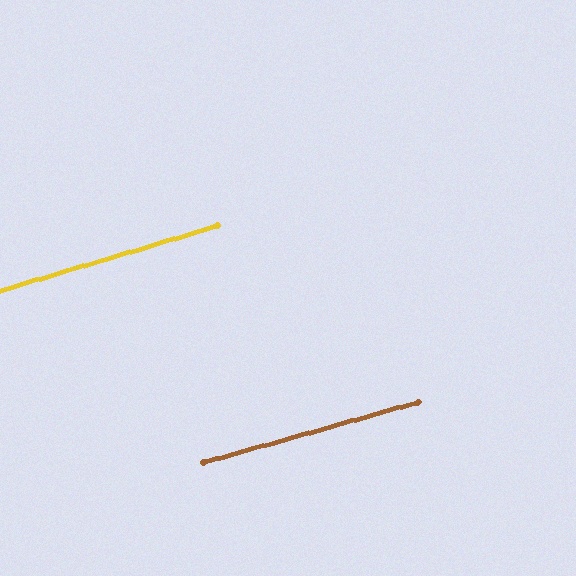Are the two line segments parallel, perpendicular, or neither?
Parallel — their directions differ by only 0.8°.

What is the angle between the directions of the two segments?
Approximately 1 degree.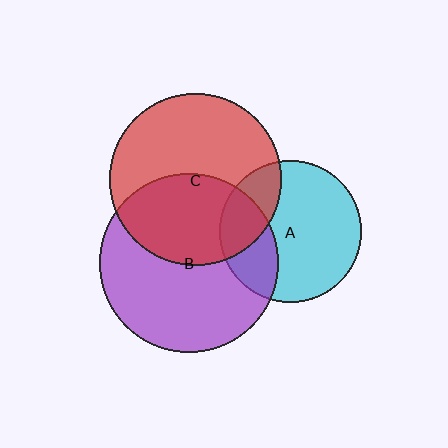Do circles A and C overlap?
Yes.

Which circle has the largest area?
Circle B (purple).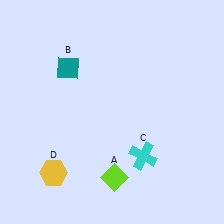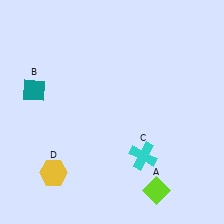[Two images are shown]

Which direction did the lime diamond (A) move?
The lime diamond (A) moved right.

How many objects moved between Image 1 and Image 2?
2 objects moved between the two images.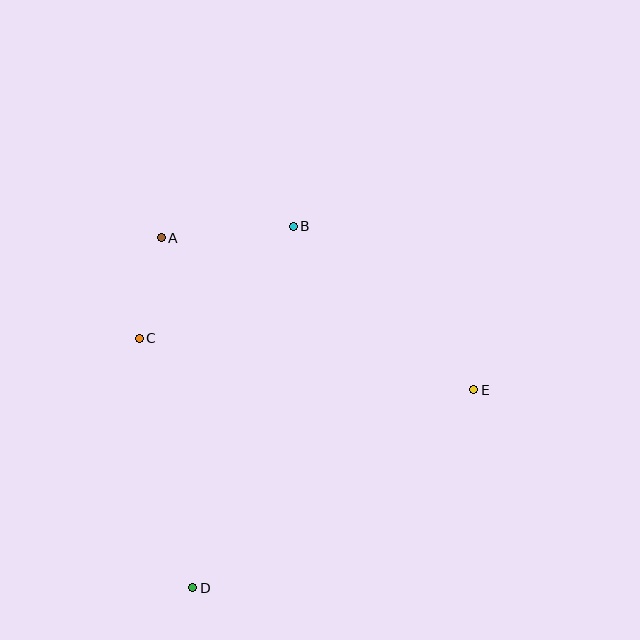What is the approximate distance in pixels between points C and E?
The distance between C and E is approximately 338 pixels.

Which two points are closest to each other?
Points A and C are closest to each other.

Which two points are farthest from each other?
Points B and D are farthest from each other.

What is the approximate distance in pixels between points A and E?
The distance between A and E is approximately 347 pixels.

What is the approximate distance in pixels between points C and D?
The distance between C and D is approximately 255 pixels.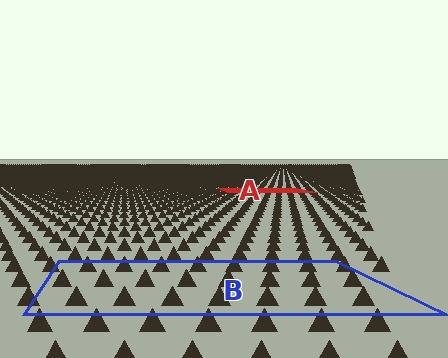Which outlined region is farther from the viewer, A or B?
Region A is farther from the viewer — the texture elements inside it appear smaller and more densely packed.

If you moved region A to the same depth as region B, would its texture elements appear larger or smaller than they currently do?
They would appear larger. At a closer depth, the same texture elements are projected at a bigger on-screen size.